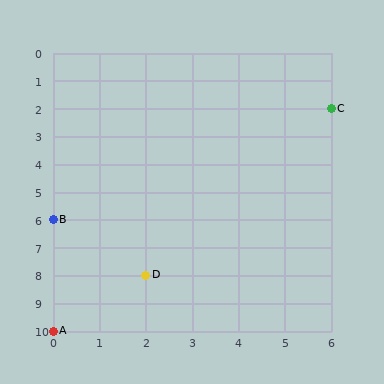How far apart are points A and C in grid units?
Points A and C are 6 columns and 8 rows apart (about 10.0 grid units diagonally).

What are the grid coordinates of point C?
Point C is at grid coordinates (6, 2).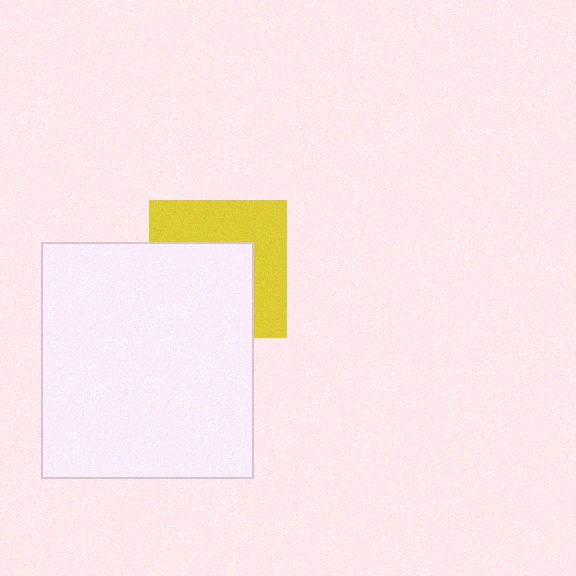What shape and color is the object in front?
The object in front is a white rectangle.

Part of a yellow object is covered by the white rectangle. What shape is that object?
It is a square.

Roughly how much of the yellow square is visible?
About half of it is visible (roughly 48%).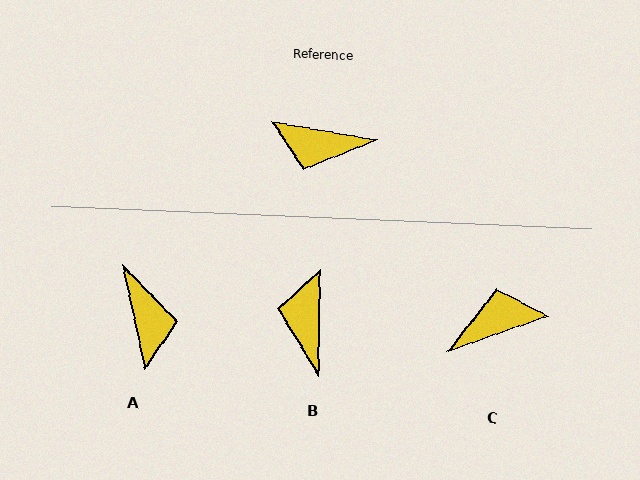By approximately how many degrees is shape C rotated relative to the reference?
Approximately 150 degrees clockwise.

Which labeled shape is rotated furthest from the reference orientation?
C, about 150 degrees away.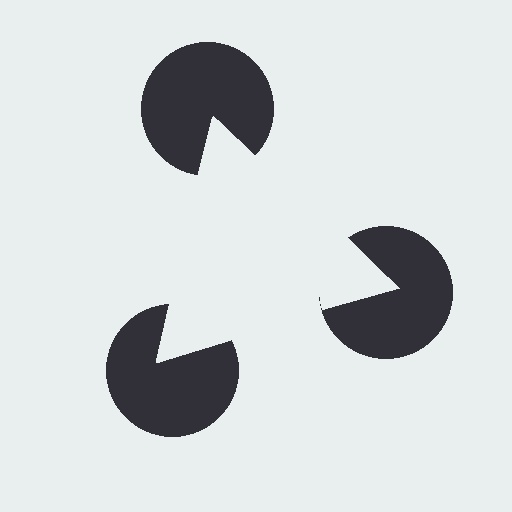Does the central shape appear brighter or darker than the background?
It typically appears slightly brighter than the background, even though no actual brightness change is drawn.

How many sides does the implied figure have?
3 sides.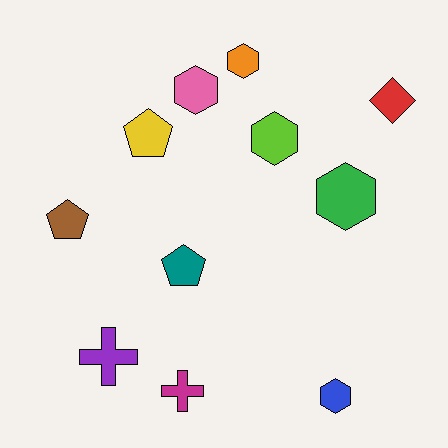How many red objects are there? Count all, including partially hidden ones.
There is 1 red object.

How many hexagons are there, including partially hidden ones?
There are 5 hexagons.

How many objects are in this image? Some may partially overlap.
There are 11 objects.